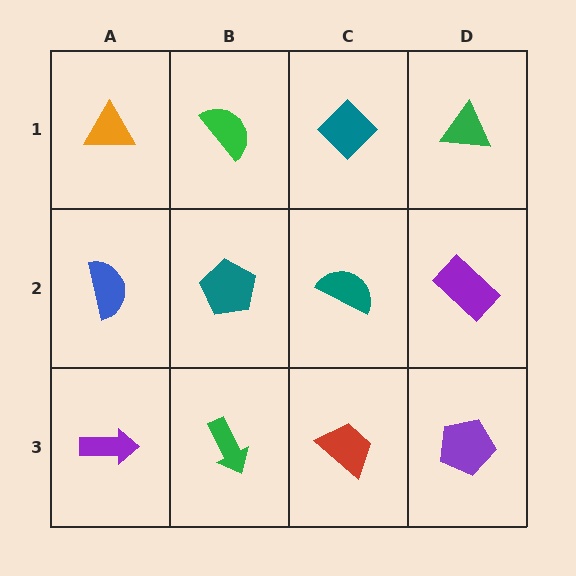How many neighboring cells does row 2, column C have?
4.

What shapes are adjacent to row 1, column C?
A teal semicircle (row 2, column C), a green semicircle (row 1, column B), a green triangle (row 1, column D).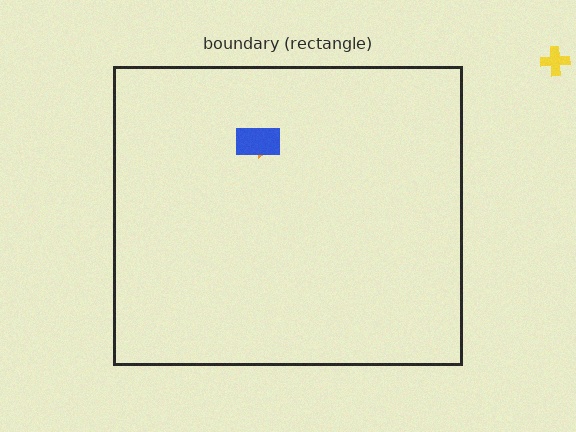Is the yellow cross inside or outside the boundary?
Outside.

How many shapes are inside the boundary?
2 inside, 1 outside.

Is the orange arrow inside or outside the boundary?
Inside.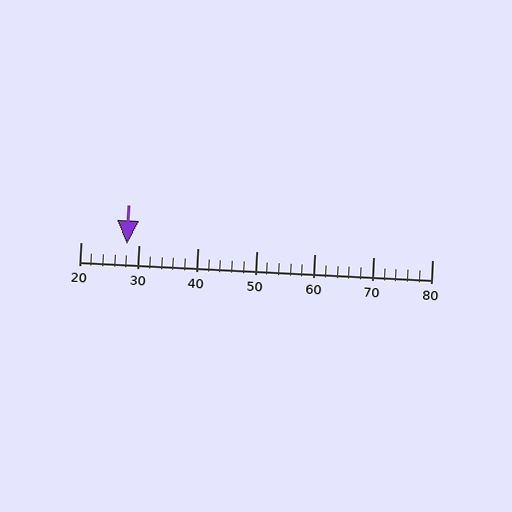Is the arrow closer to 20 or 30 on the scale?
The arrow is closer to 30.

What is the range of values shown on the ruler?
The ruler shows values from 20 to 80.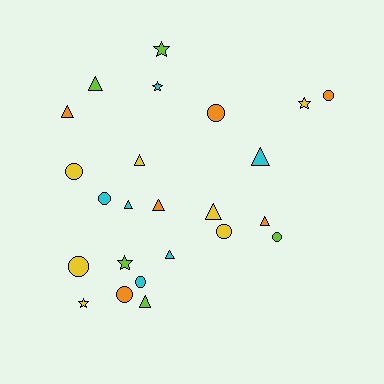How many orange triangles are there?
There are 3 orange triangles.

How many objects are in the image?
There are 24 objects.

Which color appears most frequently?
Yellow, with 7 objects.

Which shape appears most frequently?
Triangle, with 10 objects.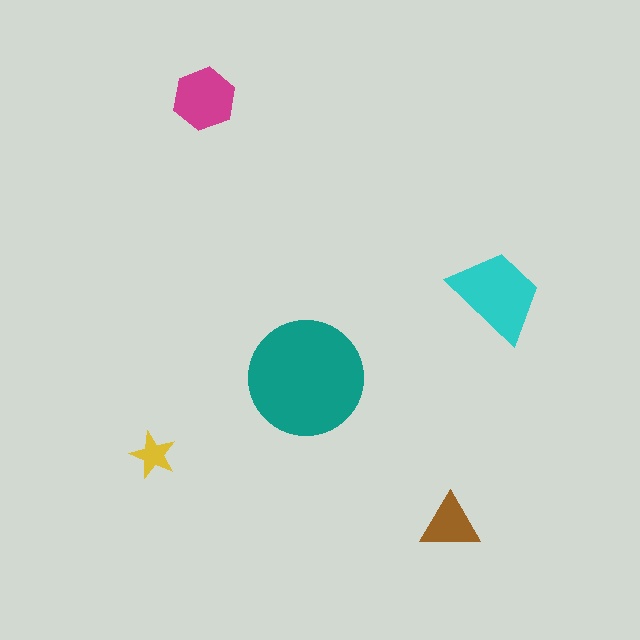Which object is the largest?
The teal circle.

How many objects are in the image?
There are 5 objects in the image.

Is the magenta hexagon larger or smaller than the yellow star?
Larger.